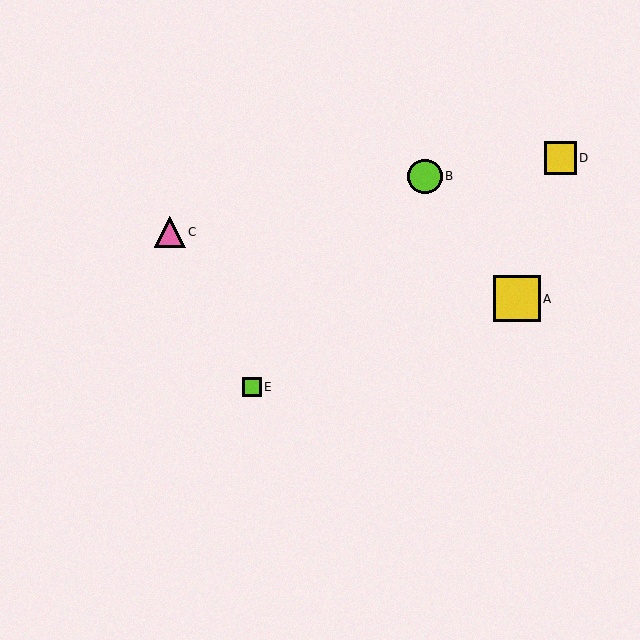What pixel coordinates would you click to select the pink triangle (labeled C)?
Click at (170, 232) to select the pink triangle C.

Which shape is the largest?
The yellow square (labeled A) is the largest.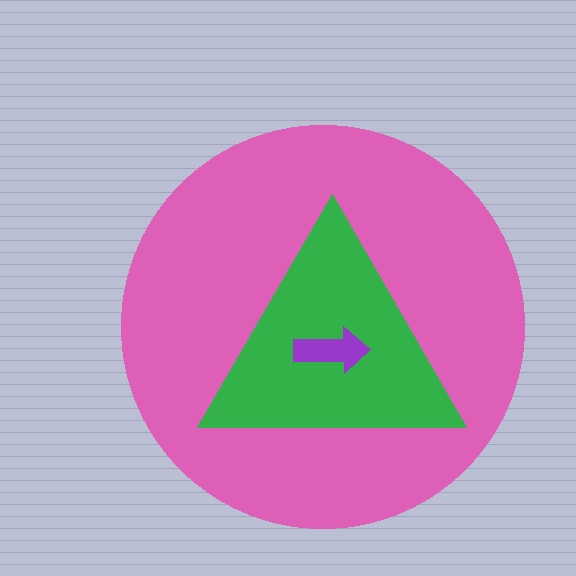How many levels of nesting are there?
3.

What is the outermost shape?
The pink circle.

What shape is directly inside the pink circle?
The green triangle.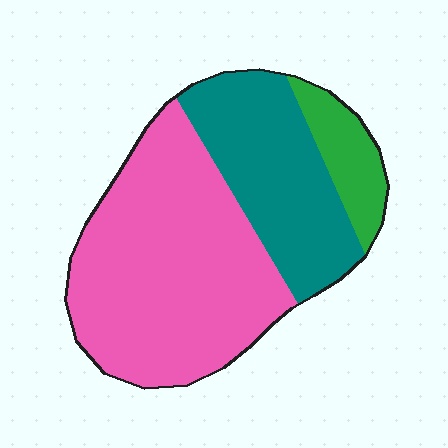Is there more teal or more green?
Teal.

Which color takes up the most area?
Pink, at roughly 60%.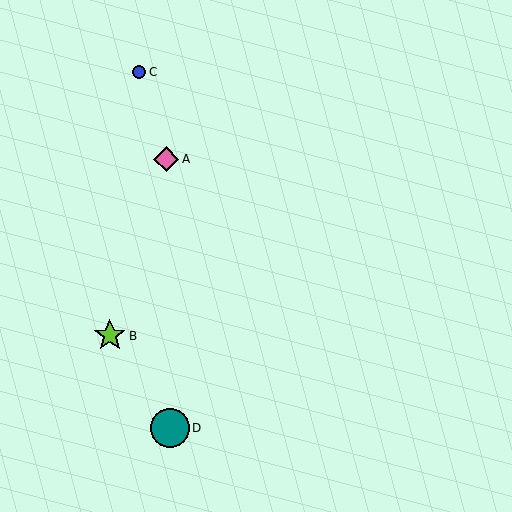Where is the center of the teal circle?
The center of the teal circle is at (170, 428).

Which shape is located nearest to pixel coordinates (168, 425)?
The teal circle (labeled D) at (170, 428) is nearest to that location.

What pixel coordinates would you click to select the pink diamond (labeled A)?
Click at (166, 159) to select the pink diamond A.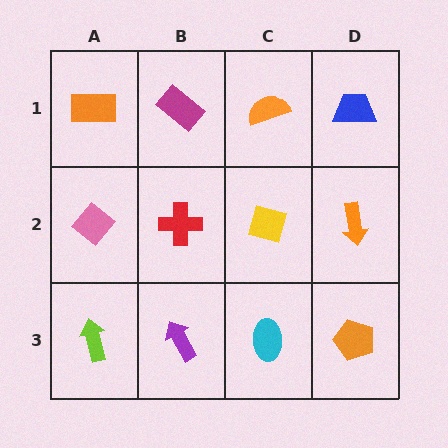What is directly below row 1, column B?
A red cross.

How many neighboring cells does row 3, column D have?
2.